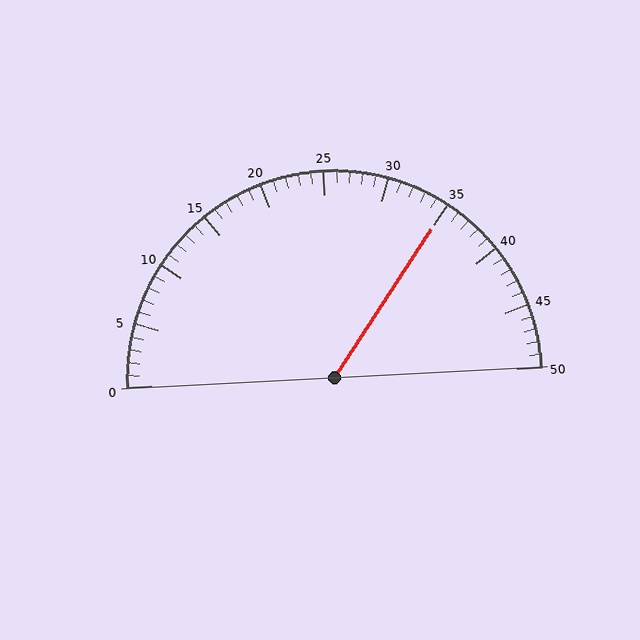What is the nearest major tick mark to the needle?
The nearest major tick mark is 35.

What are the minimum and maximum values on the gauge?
The gauge ranges from 0 to 50.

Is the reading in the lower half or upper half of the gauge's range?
The reading is in the upper half of the range (0 to 50).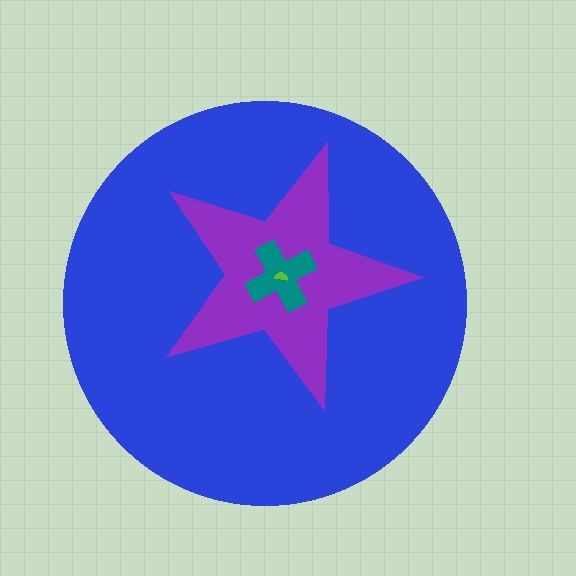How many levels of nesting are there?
4.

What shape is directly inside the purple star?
The teal cross.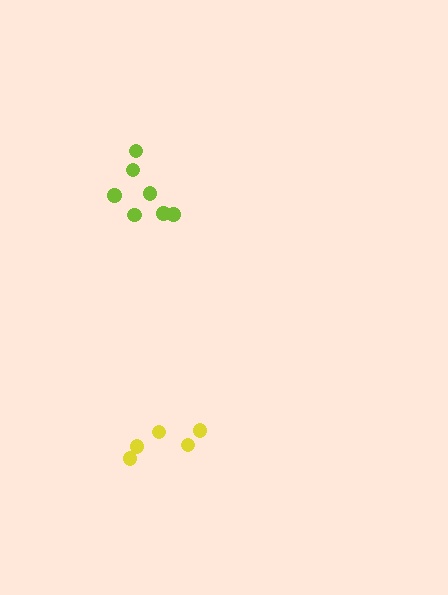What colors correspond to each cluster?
The clusters are colored: yellow, lime.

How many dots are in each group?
Group 1: 5 dots, Group 2: 7 dots (12 total).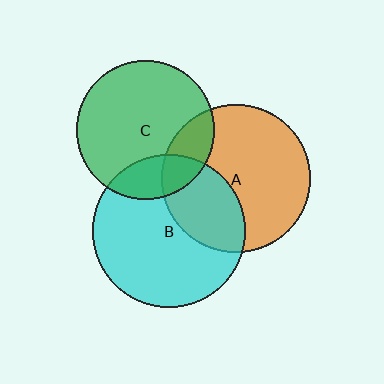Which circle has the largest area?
Circle B (cyan).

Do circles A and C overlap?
Yes.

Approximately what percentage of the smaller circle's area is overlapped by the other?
Approximately 20%.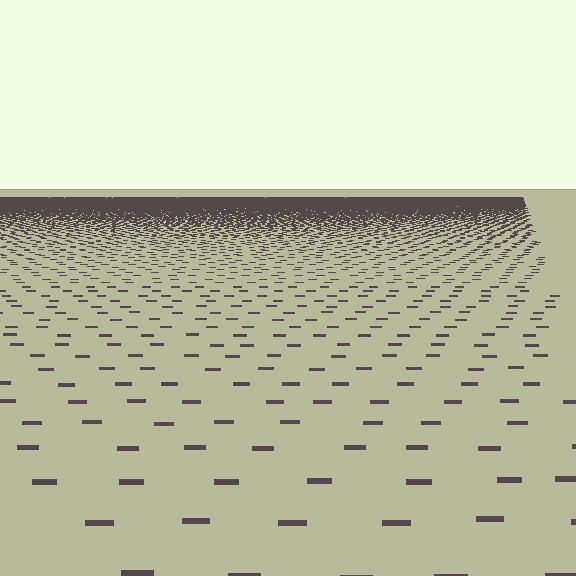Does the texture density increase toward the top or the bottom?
Density increases toward the top.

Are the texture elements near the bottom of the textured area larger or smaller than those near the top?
Larger. Near the bottom, elements are closer to the viewer and appear at a bigger on-screen size.